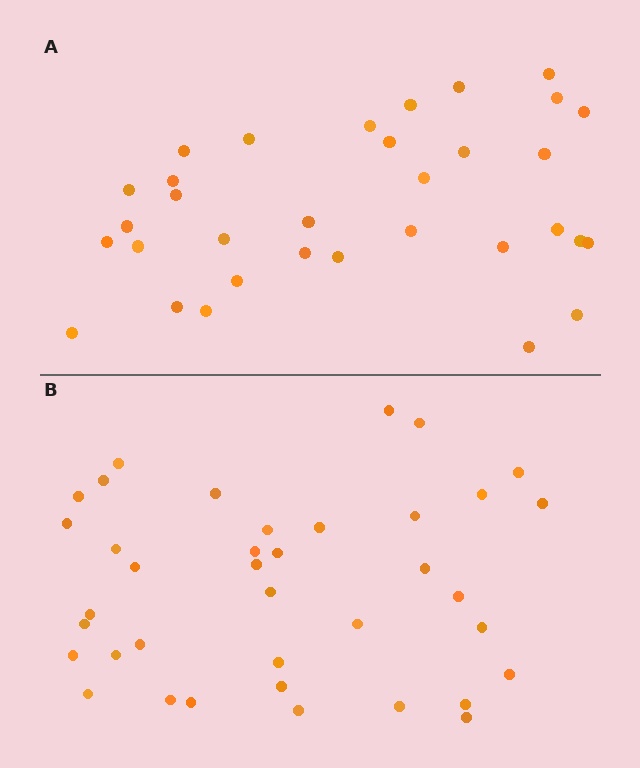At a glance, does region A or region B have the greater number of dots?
Region B (the bottom region) has more dots.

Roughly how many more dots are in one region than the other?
Region B has about 5 more dots than region A.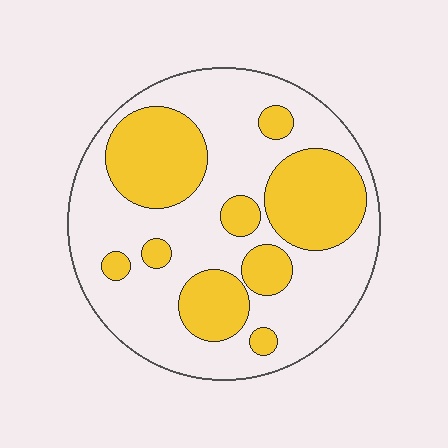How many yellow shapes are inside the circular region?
9.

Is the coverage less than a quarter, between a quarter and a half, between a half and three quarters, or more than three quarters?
Between a quarter and a half.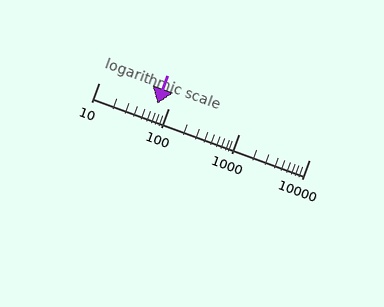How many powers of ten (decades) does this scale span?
The scale spans 3 decades, from 10 to 10000.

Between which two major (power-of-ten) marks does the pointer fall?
The pointer is between 10 and 100.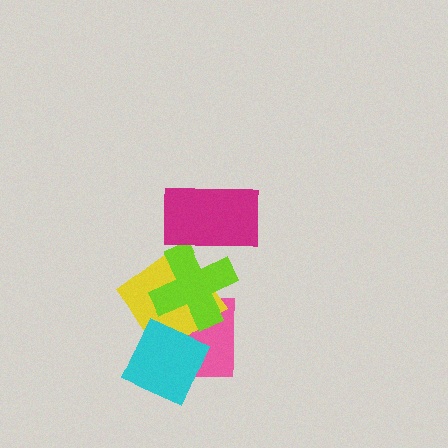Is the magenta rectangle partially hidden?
No, no other shape covers it.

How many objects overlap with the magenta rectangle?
1 object overlaps with the magenta rectangle.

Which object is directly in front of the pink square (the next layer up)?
The yellow diamond is directly in front of the pink square.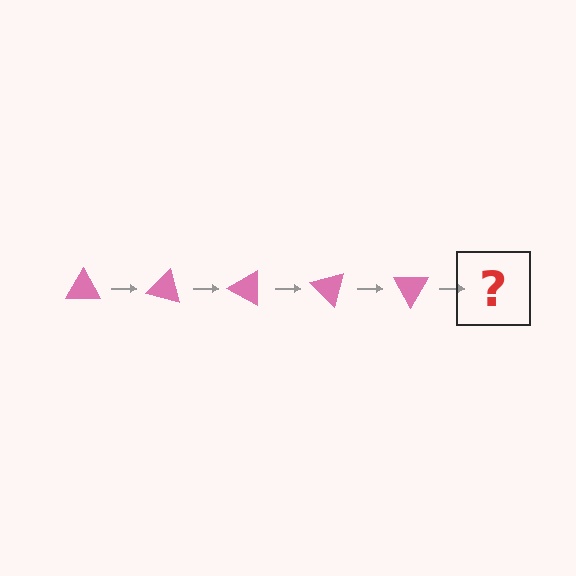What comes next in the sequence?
The next element should be a pink triangle rotated 75 degrees.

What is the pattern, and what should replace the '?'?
The pattern is that the triangle rotates 15 degrees each step. The '?' should be a pink triangle rotated 75 degrees.